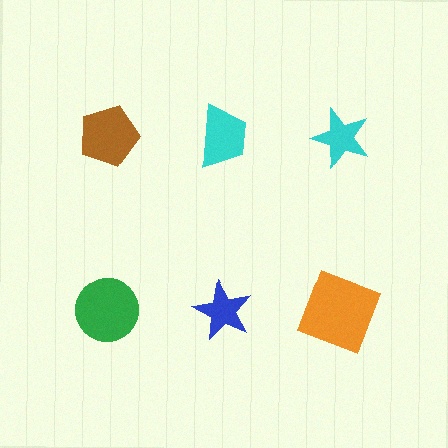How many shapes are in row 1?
3 shapes.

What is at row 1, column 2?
A cyan trapezoid.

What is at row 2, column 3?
An orange square.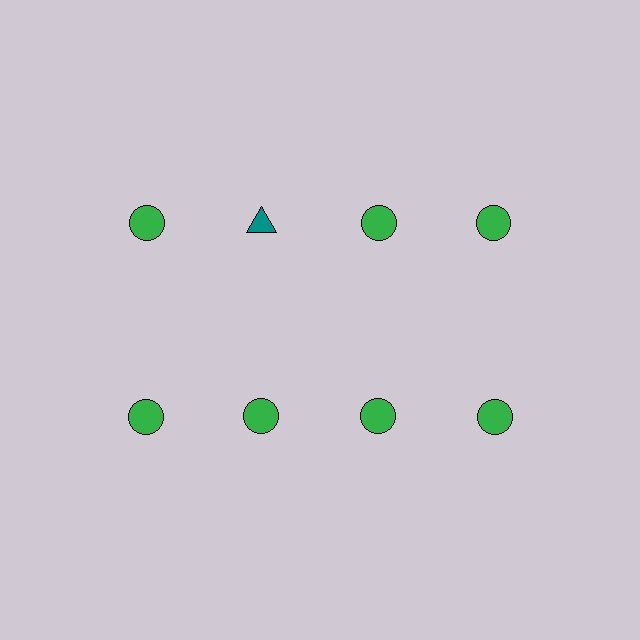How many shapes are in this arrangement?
There are 8 shapes arranged in a grid pattern.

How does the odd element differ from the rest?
It differs in both color (teal instead of green) and shape (triangle instead of circle).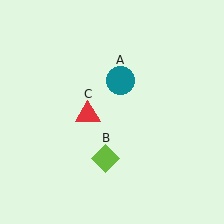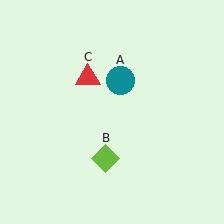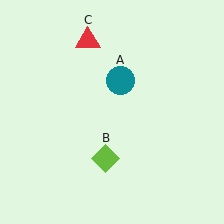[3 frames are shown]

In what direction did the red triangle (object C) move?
The red triangle (object C) moved up.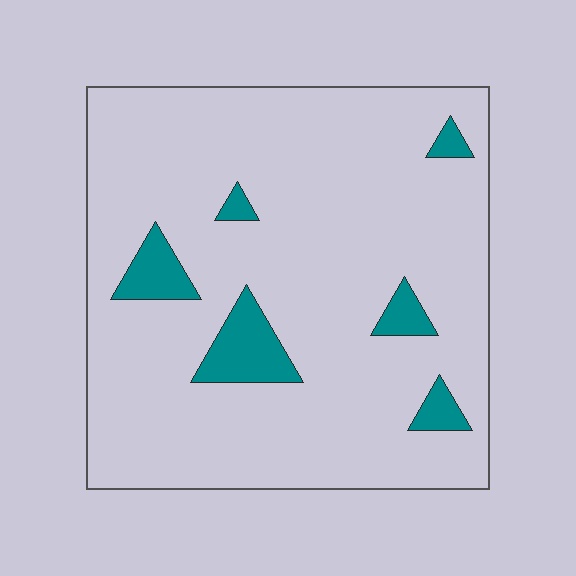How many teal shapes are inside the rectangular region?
6.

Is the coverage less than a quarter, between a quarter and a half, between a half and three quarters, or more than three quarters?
Less than a quarter.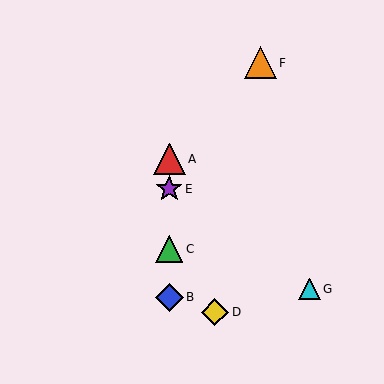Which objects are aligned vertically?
Objects A, B, C, E are aligned vertically.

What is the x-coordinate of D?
Object D is at x≈215.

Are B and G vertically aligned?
No, B is at x≈169 and G is at x≈309.